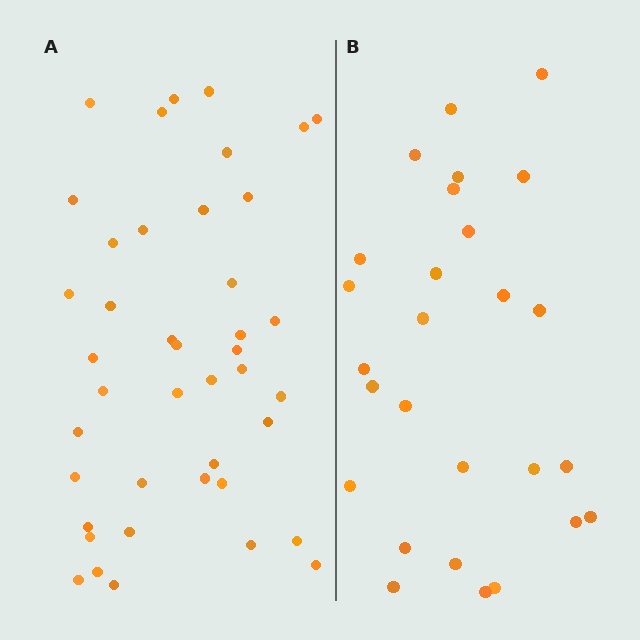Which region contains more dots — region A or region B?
Region A (the left region) has more dots.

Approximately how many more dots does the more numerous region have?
Region A has approximately 15 more dots than region B.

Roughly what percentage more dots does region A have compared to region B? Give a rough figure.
About 55% more.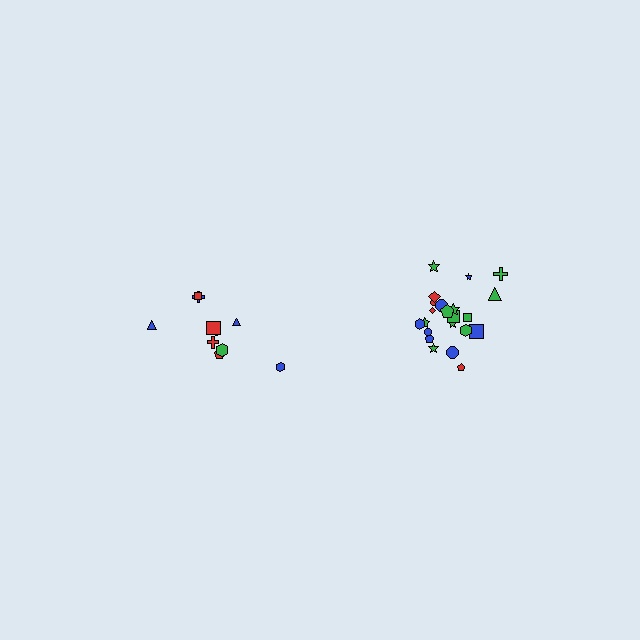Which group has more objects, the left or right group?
The right group.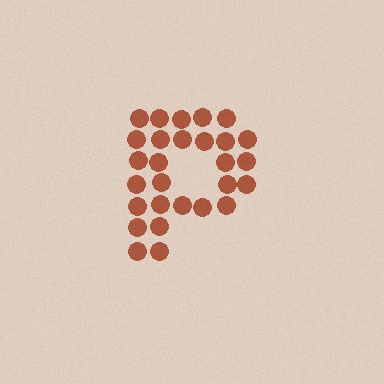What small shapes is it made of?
It is made of small circles.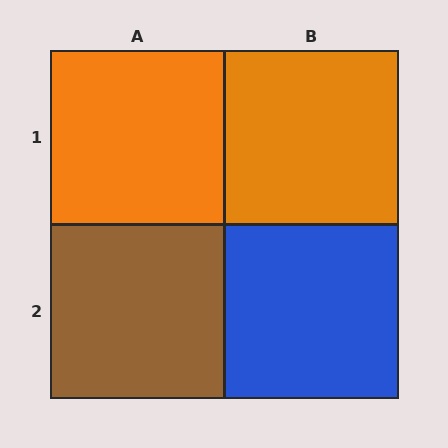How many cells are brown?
1 cell is brown.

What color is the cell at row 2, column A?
Brown.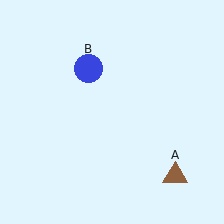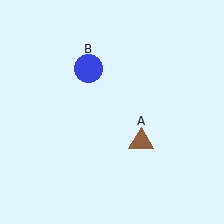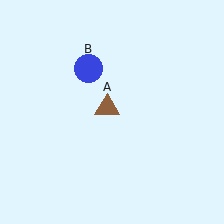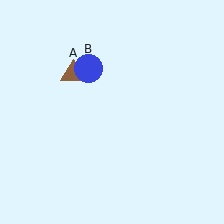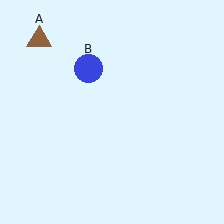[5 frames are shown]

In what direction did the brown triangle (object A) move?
The brown triangle (object A) moved up and to the left.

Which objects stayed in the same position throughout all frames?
Blue circle (object B) remained stationary.